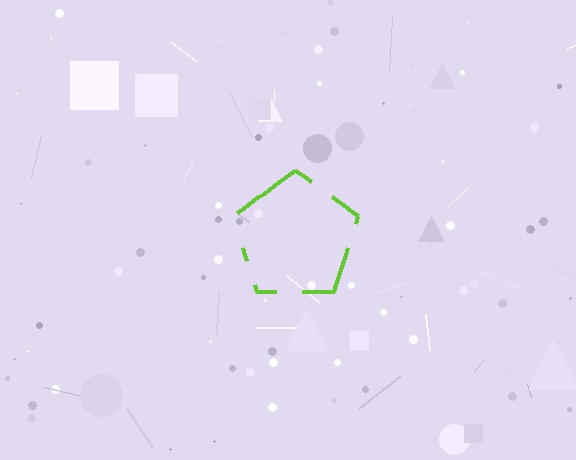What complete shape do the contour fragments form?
The contour fragments form a pentagon.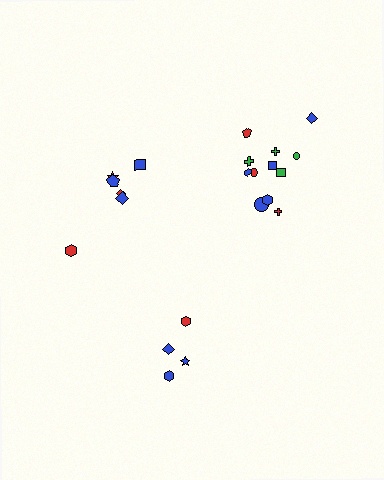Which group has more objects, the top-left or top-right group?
The top-right group.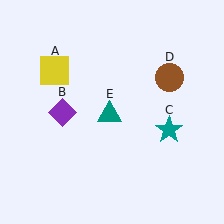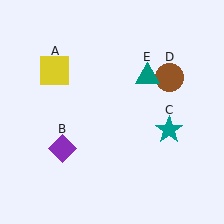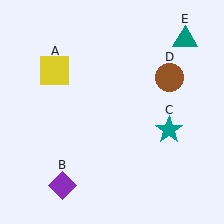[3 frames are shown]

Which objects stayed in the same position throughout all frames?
Yellow square (object A) and teal star (object C) and brown circle (object D) remained stationary.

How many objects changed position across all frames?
2 objects changed position: purple diamond (object B), teal triangle (object E).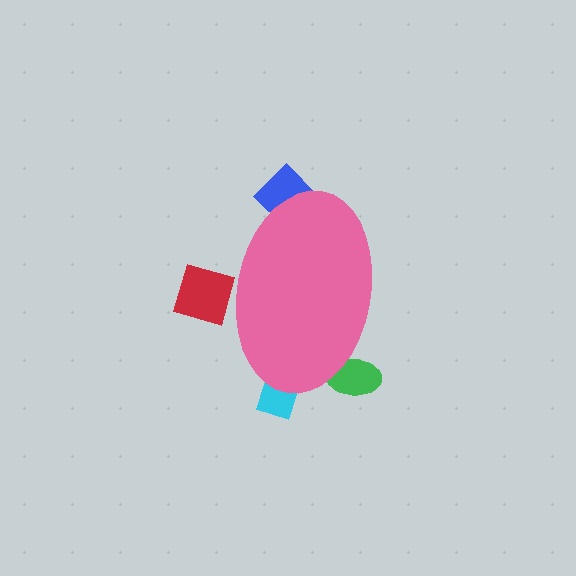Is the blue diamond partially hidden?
Yes, the blue diamond is partially hidden behind the pink ellipse.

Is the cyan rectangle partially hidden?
Yes, the cyan rectangle is partially hidden behind the pink ellipse.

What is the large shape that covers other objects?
A pink ellipse.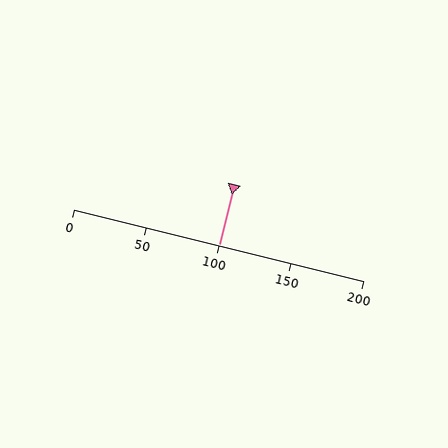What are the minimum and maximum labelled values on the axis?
The axis runs from 0 to 200.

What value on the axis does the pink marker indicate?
The marker indicates approximately 100.